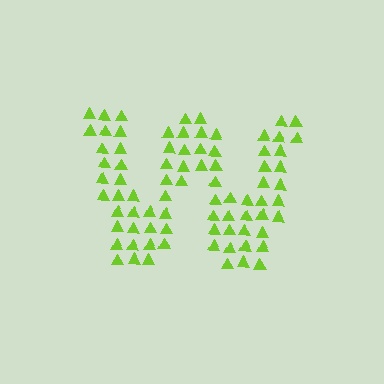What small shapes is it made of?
It is made of small triangles.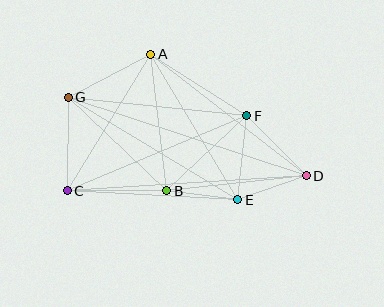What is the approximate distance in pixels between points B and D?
The distance between B and D is approximately 140 pixels.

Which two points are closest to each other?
Points B and E are closest to each other.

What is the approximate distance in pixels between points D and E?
The distance between D and E is approximately 73 pixels.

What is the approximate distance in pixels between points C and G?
The distance between C and G is approximately 94 pixels.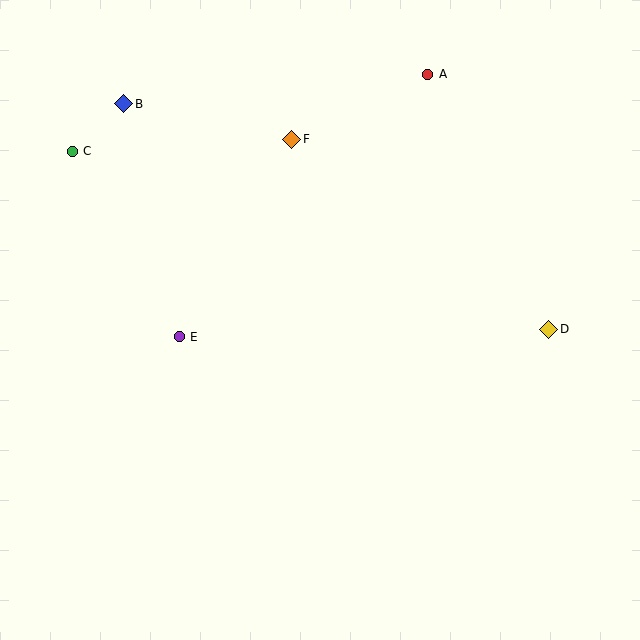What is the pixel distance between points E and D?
The distance between E and D is 370 pixels.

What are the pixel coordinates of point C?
Point C is at (72, 151).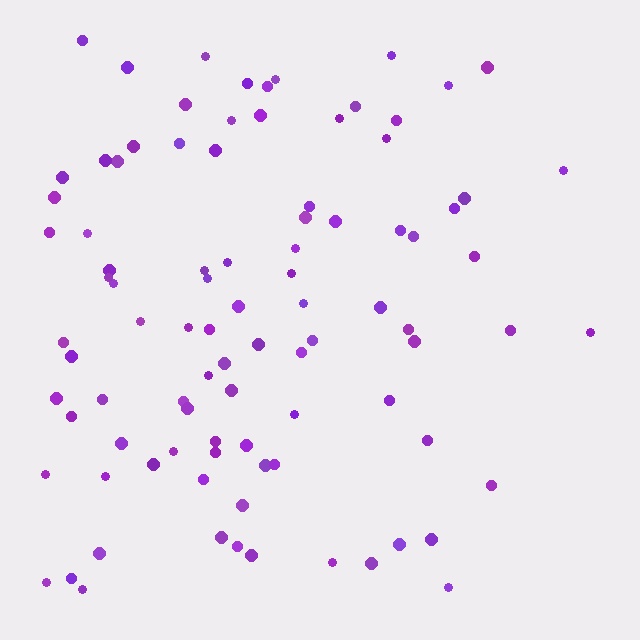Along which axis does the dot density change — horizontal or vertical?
Horizontal.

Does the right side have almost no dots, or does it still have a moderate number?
Still a moderate number, just noticeably fewer than the left.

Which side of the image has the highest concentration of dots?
The left.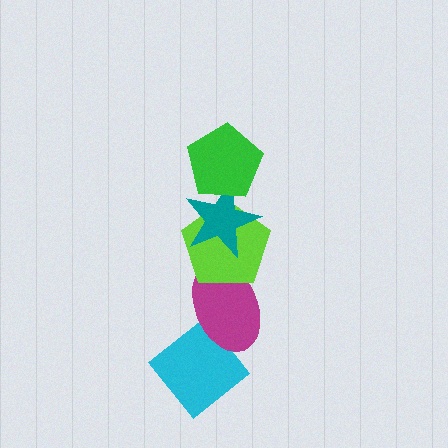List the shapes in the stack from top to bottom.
From top to bottom: the green pentagon, the teal star, the lime pentagon, the magenta ellipse, the cyan diamond.